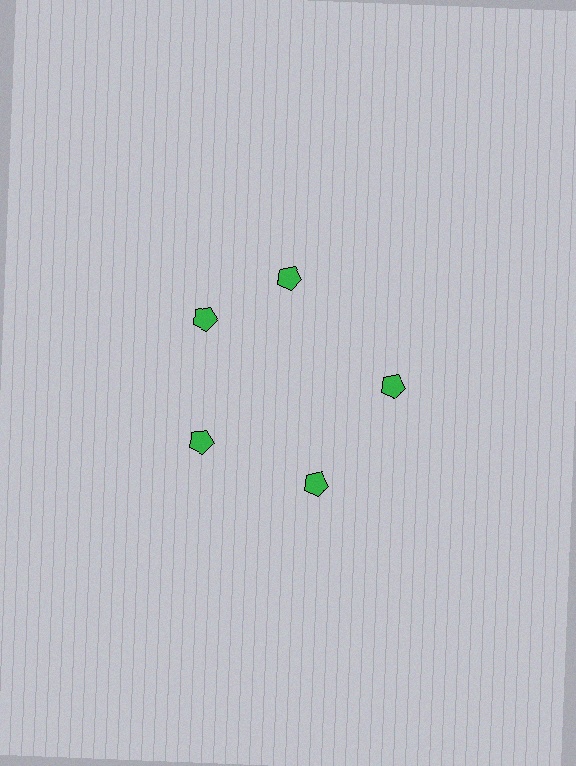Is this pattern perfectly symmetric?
No. The 5 green pentagons are arranged in a ring, but one element near the 1 o'clock position is rotated out of alignment along the ring, breaking the 5-fold rotational symmetry.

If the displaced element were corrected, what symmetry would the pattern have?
It would have 5-fold rotational symmetry — the pattern would map onto itself every 72 degrees.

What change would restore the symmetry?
The symmetry would be restored by rotating it back into even spacing with its neighbors so that all 5 pentagons sit at equal angles and equal distance from the center.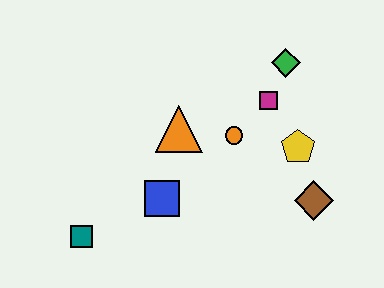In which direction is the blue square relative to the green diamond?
The blue square is below the green diamond.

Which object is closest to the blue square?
The orange triangle is closest to the blue square.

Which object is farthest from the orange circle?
The teal square is farthest from the orange circle.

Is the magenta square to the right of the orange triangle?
Yes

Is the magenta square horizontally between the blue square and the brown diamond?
Yes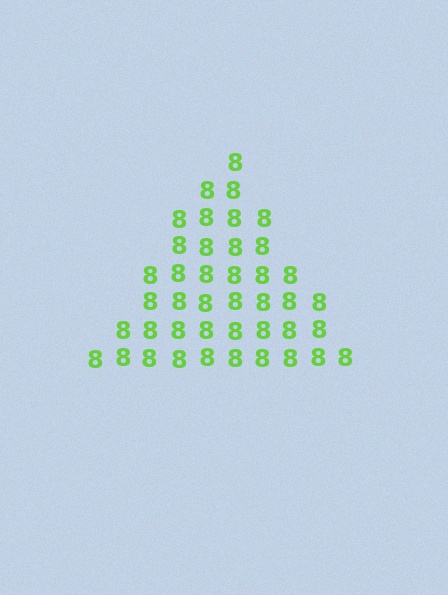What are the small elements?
The small elements are digit 8's.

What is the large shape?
The large shape is a triangle.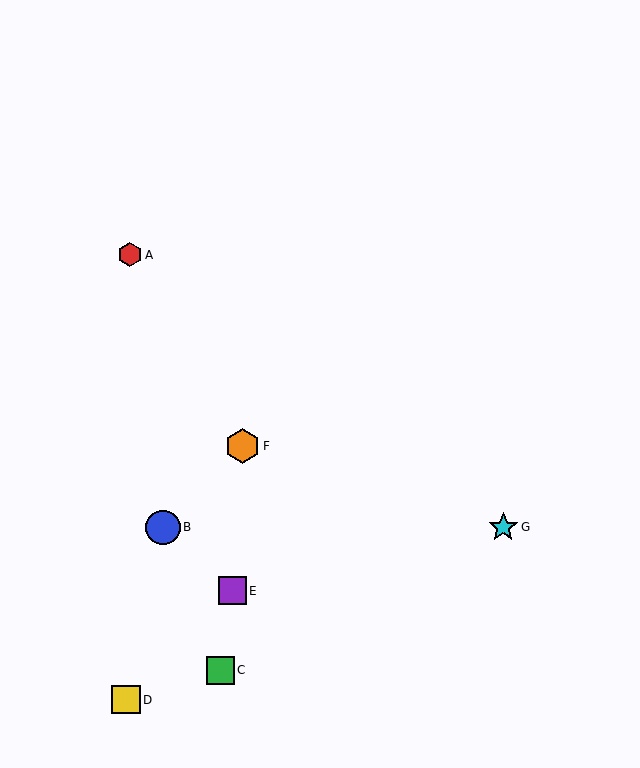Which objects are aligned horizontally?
Objects B, G are aligned horizontally.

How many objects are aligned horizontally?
2 objects (B, G) are aligned horizontally.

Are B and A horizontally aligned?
No, B is at y≈527 and A is at y≈255.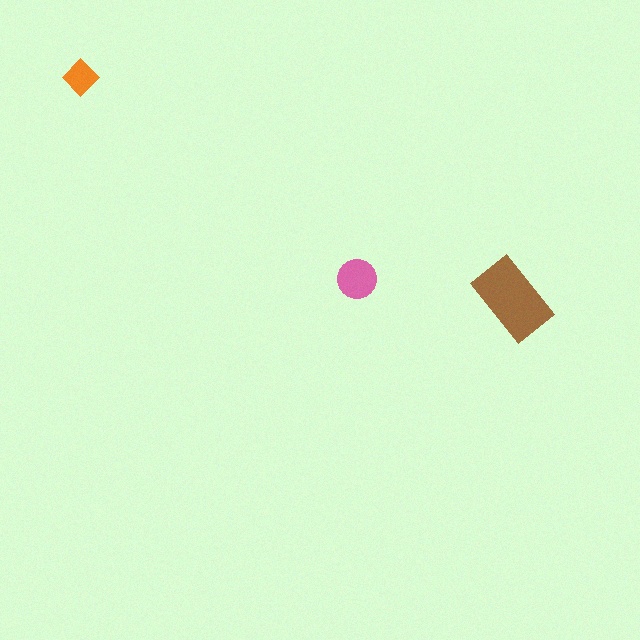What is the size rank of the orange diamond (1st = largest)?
3rd.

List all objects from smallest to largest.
The orange diamond, the pink circle, the brown rectangle.